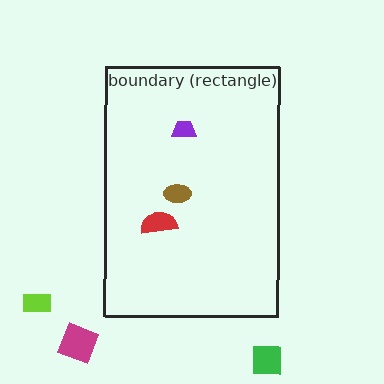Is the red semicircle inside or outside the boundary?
Inside.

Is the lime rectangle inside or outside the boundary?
Outside.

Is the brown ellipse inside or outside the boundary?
Inside.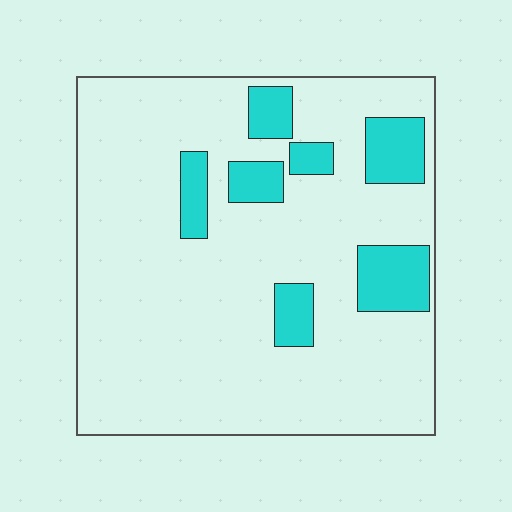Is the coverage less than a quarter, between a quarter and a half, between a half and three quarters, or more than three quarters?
Less than a quarter.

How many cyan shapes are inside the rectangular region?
7.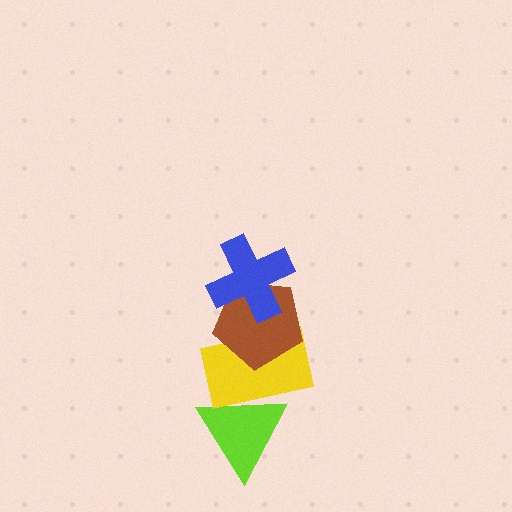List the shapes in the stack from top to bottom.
From top to bottom: the blue cross, the brown pentagon, the yellow rectangle, the lime triangle.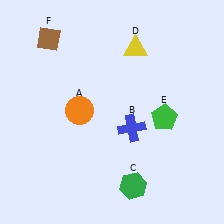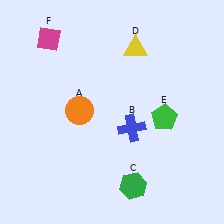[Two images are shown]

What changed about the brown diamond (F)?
In Image 1, F is brown. In Image 2, it changed to magenta.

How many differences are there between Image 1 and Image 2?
There is 1 difference between the two images.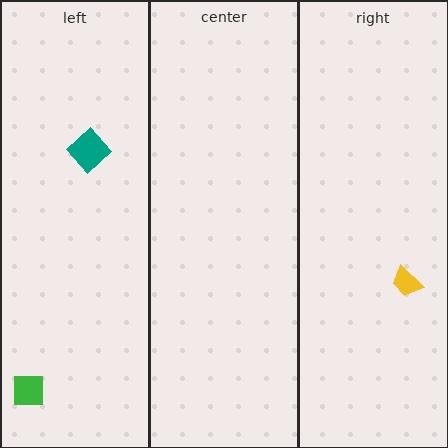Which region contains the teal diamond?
The left region.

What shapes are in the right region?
The yellow trapezoid.